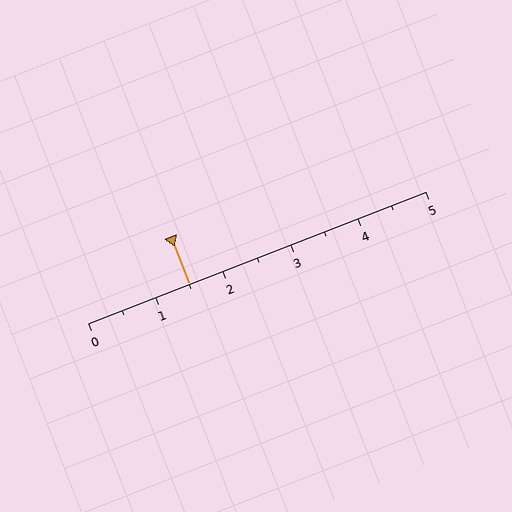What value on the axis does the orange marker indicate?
The marker indicates approximately 1.5.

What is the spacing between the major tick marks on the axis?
The major ticks are spaced 1 apart.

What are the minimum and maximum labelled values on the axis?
The axis runs from 0 to 5.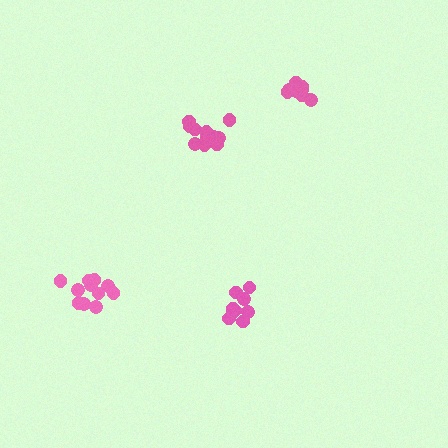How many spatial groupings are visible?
There are 4 spatial groupings.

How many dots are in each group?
Group 1: 11 dots, Group 2: 9 dots, Group 3: 12 dots, Group 4: 9 dots (41 total).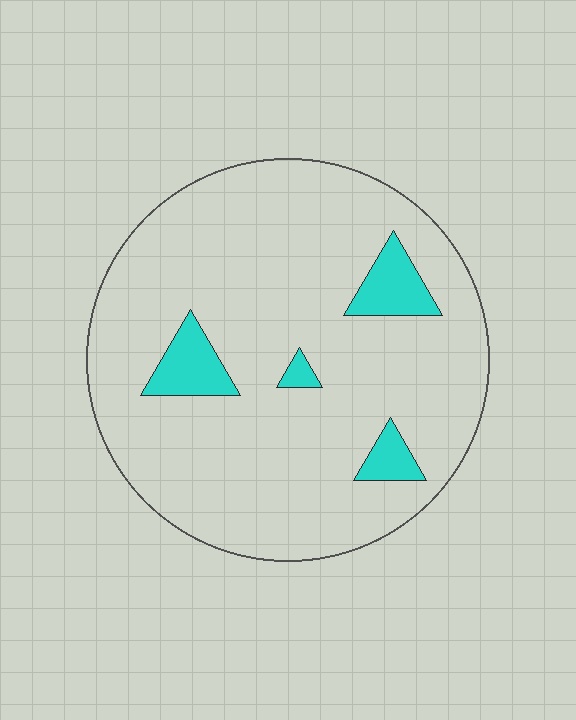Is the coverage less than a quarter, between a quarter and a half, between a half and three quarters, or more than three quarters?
Less than a quarter.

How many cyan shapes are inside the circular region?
4.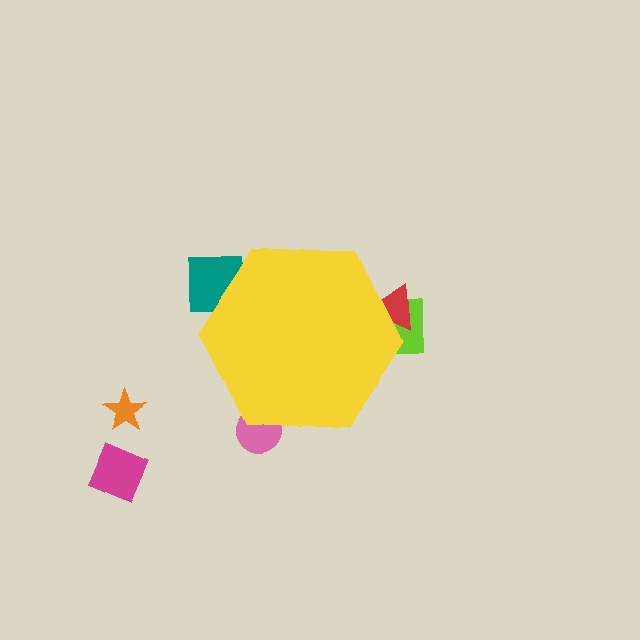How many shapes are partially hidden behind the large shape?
4 shapes are partially hidden.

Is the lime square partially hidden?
Yes, the lime square is partially hidden behind the yellow hexagon.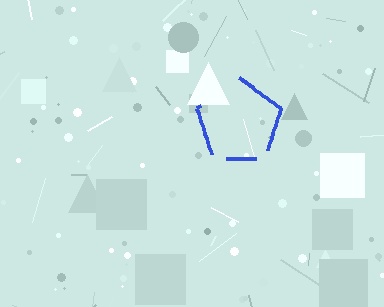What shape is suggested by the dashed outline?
The dashed outline suggests a pentagon.